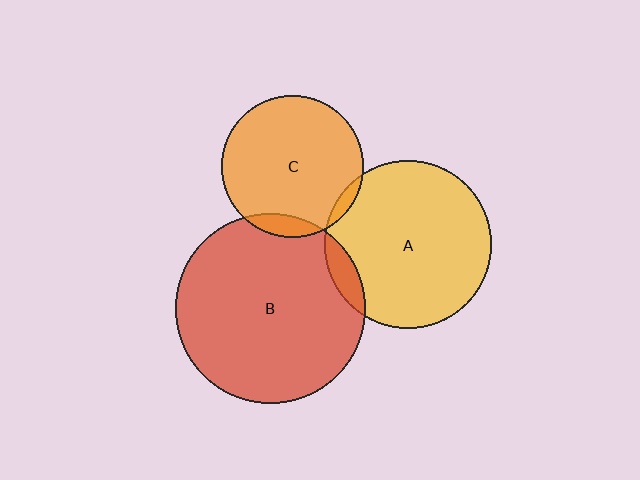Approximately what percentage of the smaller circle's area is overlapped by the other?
Approximately 10%.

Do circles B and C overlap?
Yes.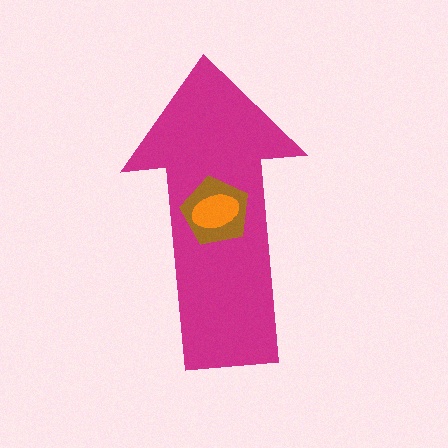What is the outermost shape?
The magenta arrow.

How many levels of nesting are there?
3.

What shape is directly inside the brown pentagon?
The orange ellipse.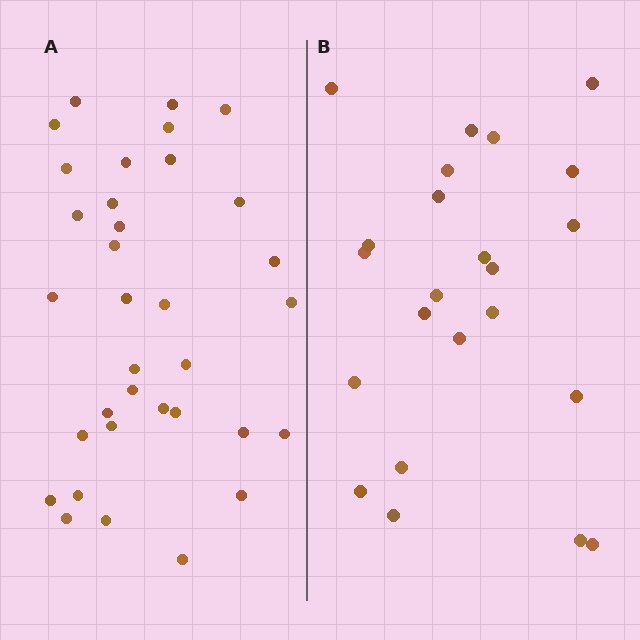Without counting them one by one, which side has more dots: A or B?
Region A (the left region) has more dots.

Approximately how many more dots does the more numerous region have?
Region A has roughly 12 or so more dots than region B.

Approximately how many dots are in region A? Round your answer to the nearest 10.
About 30 dots. (The exact count is 34, which rounds to 30.)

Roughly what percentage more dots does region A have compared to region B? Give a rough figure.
About 50% more.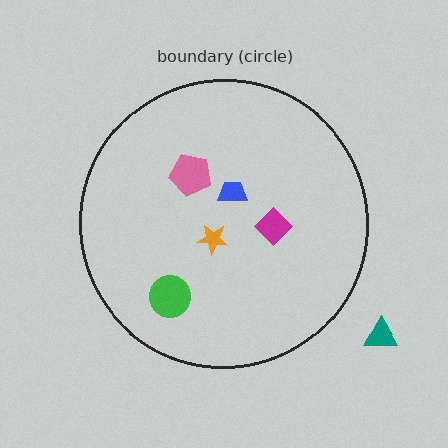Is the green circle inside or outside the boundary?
Inside.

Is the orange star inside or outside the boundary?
Inside.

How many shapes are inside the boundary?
5 inside, 1 outside.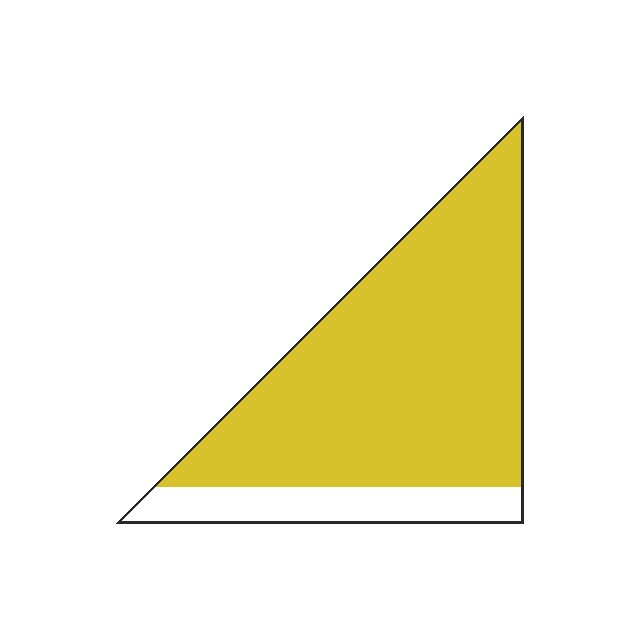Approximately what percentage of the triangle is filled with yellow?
Approximately 85%.